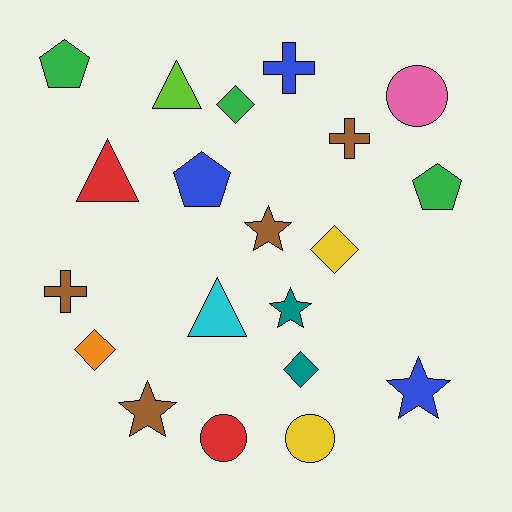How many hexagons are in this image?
There are no hexagons.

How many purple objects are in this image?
There are no purple objects.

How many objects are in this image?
There are 20 objects.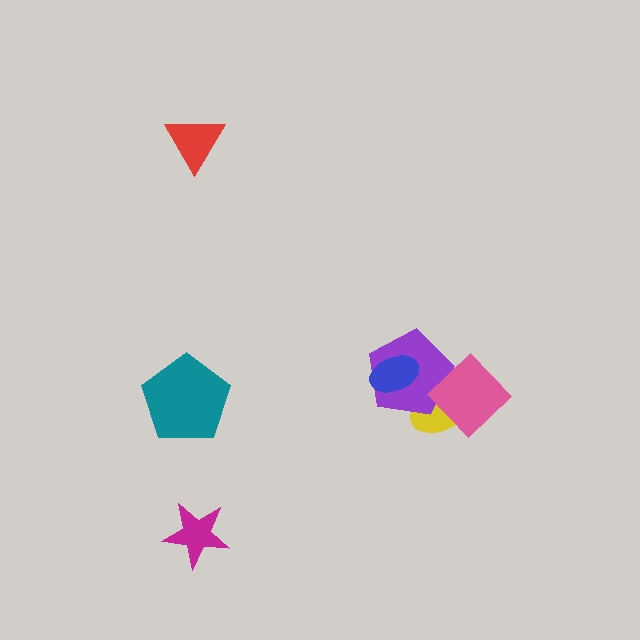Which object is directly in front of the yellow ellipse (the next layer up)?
The purple pentagon is directly in front of the yellow ellipse.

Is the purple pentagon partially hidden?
Yes, it is partially covered by another shape.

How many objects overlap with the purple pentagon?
3 objects overlap with the purple pentagon.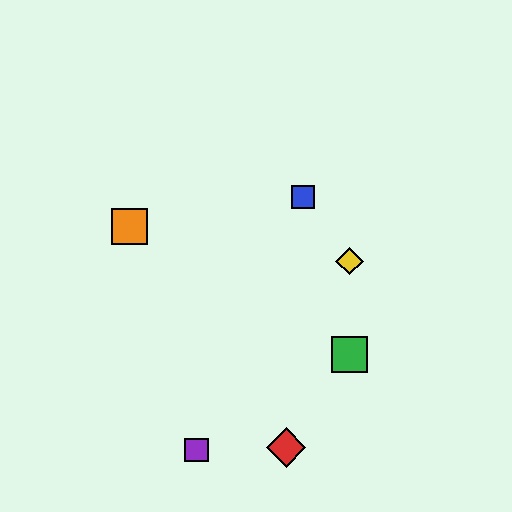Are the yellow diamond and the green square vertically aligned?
Yes, both are at x≈350.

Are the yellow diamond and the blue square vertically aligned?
No, the yellow diamond is at x≈350 and the blue square is at x≈303.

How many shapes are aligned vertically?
2 shapes (the green square, the yellow diamond) are aligned vertically.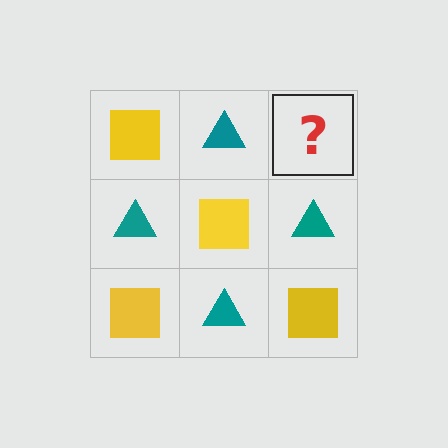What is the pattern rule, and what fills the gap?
The rule is that it alternates yellow square and teal triangle in a checkerboard pattern. The gap should be filled with a yellow square.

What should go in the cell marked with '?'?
The missing cell should contain a yellow square.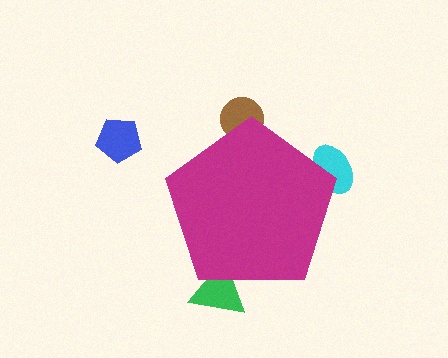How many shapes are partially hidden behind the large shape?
3 shapes are partially hidden.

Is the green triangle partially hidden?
Yes, the green triangle is partially hidden behind the magenta pentagon.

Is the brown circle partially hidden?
Yes, the brown circle is partially hidden behind the magenta pentagon.